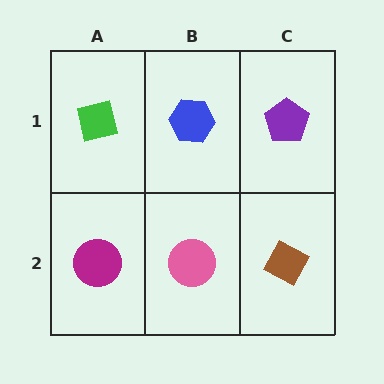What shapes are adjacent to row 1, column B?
A pink circle (row 2, column B), a green square (row 1, column A), a purple pentagon (row 1, column C).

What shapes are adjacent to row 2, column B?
A blue hexagon (row 1, column B), a magenta circle (row 2, column A), a brown diamond (row 2, column C).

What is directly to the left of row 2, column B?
A magenta circle.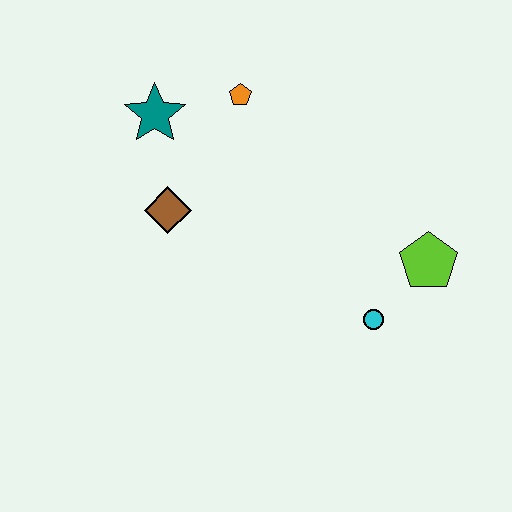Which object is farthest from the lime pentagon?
The teal star is farthest from the lime pentagon.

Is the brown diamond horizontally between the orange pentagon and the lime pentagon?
No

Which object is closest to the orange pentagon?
The teal star is closest to the orange pentagon.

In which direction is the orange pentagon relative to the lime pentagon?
The orange pentagon is to the left of the lime pentagon.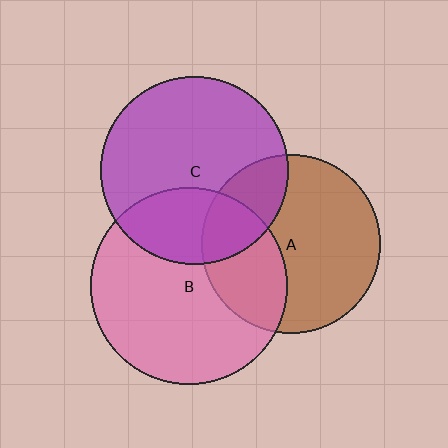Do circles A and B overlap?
Yes.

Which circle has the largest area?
Circle B (pink).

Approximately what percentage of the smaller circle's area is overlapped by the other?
Approximately 35%.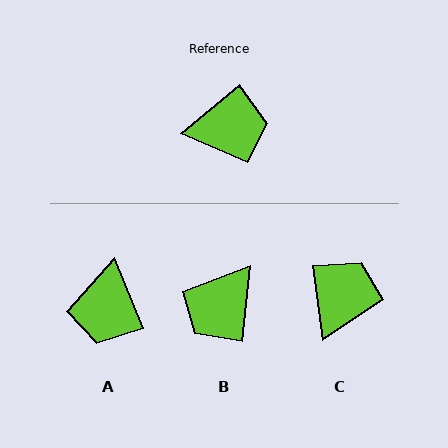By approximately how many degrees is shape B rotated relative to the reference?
Approximately 136 degrees clockwise.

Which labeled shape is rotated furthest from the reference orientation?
B, about 136 degrees away.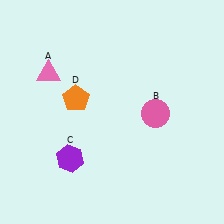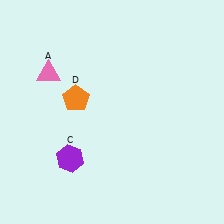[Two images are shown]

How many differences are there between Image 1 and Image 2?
There is 1 difference between the two images.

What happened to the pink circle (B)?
The pink circle (B) was removed in Image 2. It was in the bottom-right area of Image 1.